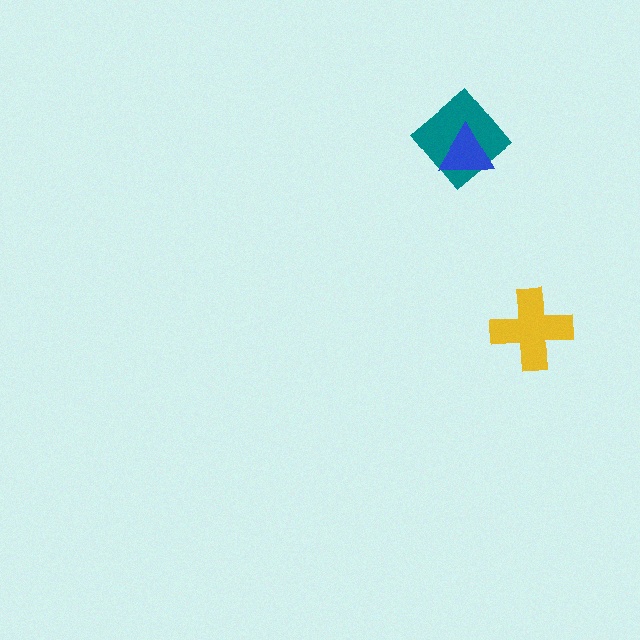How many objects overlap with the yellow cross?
0 objects overlap with the yellow cross.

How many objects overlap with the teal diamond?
1 object overlaps with the teal diamond.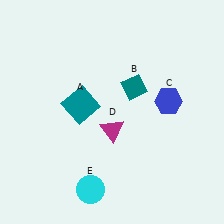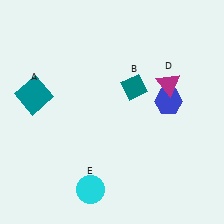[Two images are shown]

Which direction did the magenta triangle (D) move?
The magenta triangle (D) moved right.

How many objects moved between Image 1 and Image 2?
2 objects moved between the two images.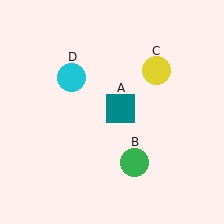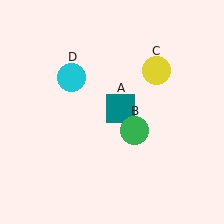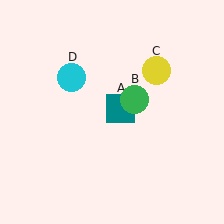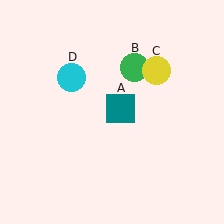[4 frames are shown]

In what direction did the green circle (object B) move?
The green circle (object B) moved up.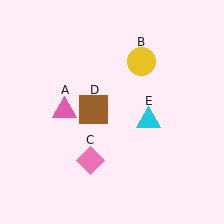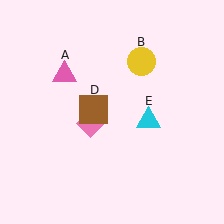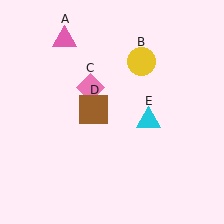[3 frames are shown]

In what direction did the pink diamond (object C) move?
The pink diamond (object C) moved up.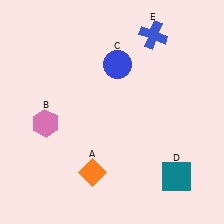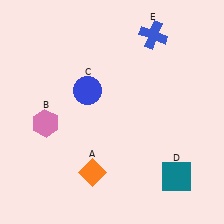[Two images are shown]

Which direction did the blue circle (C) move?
The blue circle (C) moved left.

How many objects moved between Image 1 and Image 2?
1 object moved between the two images.